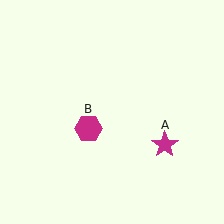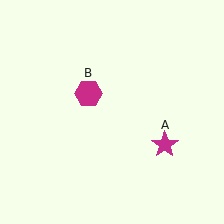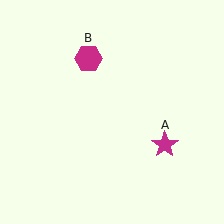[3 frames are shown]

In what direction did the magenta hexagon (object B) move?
The magenta hexagon (object B) moved up.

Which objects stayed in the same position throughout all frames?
Magenta star (object A) remained stationary.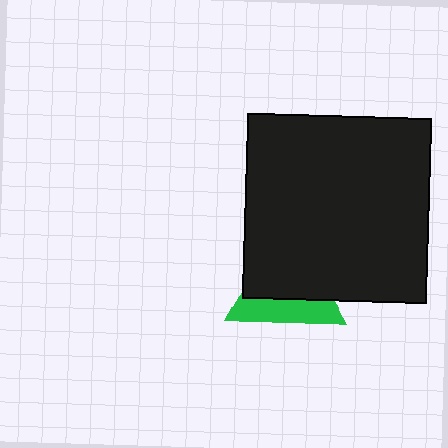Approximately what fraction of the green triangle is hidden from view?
Roughly 60% of the green triangle is hidden behind the black square.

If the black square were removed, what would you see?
You would see the complete green triangle.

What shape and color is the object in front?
The object in front is a black square.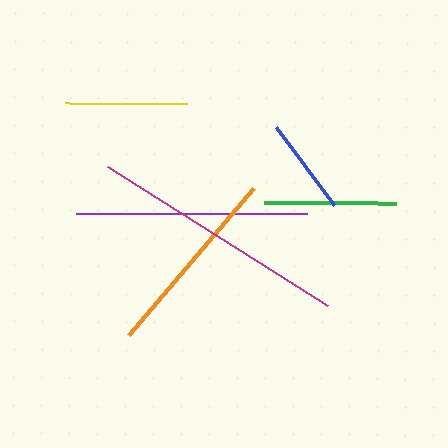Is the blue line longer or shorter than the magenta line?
The magenta line is longer than the blue line.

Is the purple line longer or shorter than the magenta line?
The magenta line is longer than the purple line.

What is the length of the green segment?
The green segment is approximately 132 pixels long.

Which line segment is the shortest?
The blue line is the shortest at approximately 98 pixels.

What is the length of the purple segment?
The purple segment is approximately 232 pixels long.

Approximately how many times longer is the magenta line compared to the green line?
The magenta line is approximately 2.0 times the length of the green line.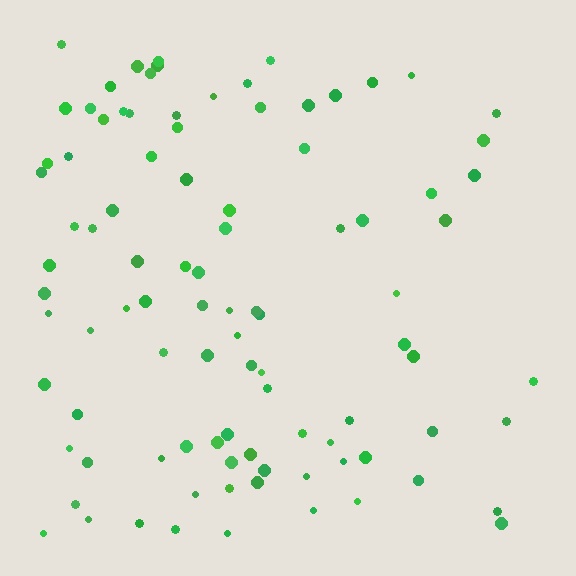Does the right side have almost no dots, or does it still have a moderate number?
Still a moderate number, just noticeably fewer than the left.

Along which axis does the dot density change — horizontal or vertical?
Horizontal.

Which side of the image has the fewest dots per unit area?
The right.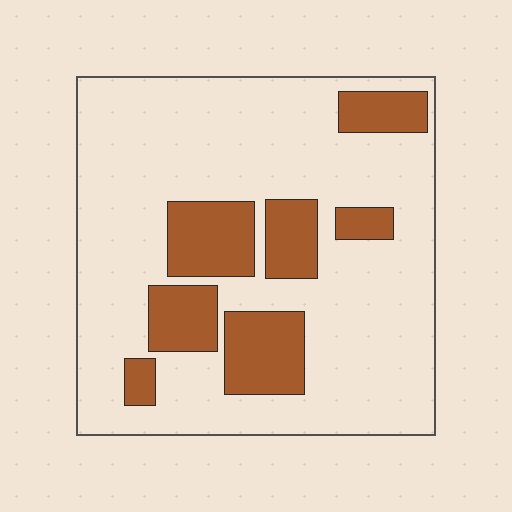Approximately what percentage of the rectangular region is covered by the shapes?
Approximately 25%.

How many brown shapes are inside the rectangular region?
7.